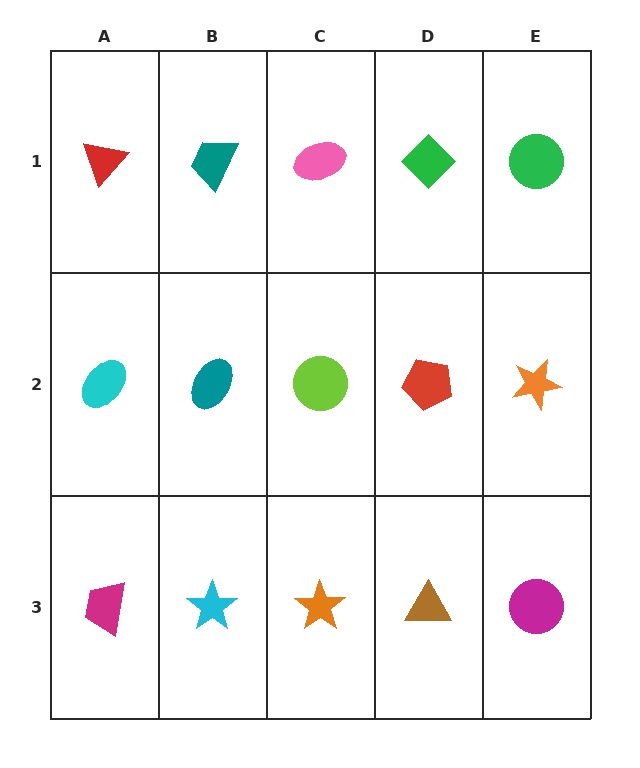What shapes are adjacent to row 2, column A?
A red triangle (row 1, column A), a magenta trapezoid (row 3, column A), a teal ellipse (row 2, column B).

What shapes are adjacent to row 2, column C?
A pink ellipse (row 1, column C), an orange star (row 3, column C), a teal ellipse (row 2, column B), a red pentagon (row 2, column D).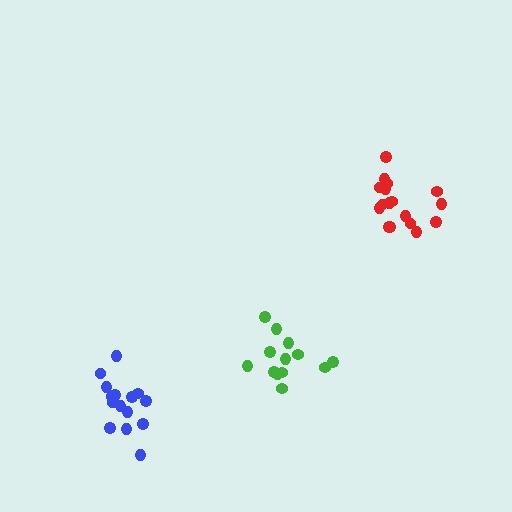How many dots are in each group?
Group 1: 17 dots, Group 2: 13 dots, Group 3: 15 dots (45 total).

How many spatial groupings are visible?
There are 3 spatial groupings.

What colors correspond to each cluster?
The clusters are colored: red, green, blue.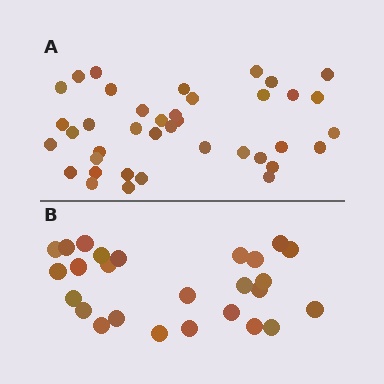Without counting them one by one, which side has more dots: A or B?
Region A (the top region) has more dots.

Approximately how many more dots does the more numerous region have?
Region A has approximately 15 more dots than region B.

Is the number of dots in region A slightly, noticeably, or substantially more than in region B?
Region A has substantially more. The ratio is roughly 1.5 to 1.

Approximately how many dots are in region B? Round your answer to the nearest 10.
About 30 dots. (The exact count is 26, which rounds to 30.)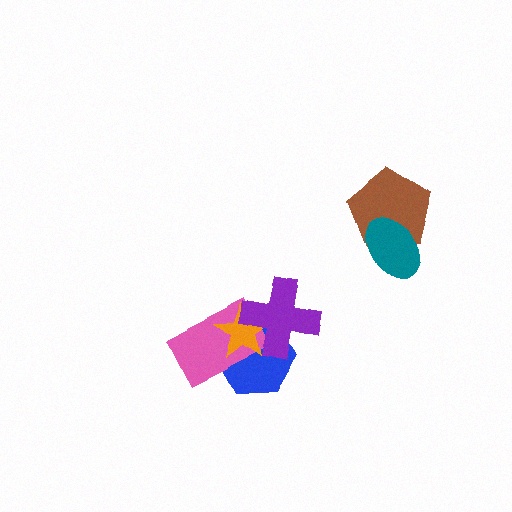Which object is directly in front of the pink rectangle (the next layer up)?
The orange star is directly in front of the pink rectangle.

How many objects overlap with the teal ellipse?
1 object overlaps with the teal ellipse.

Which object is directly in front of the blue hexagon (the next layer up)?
The pink rectangle is directly in front of the blue hexagon.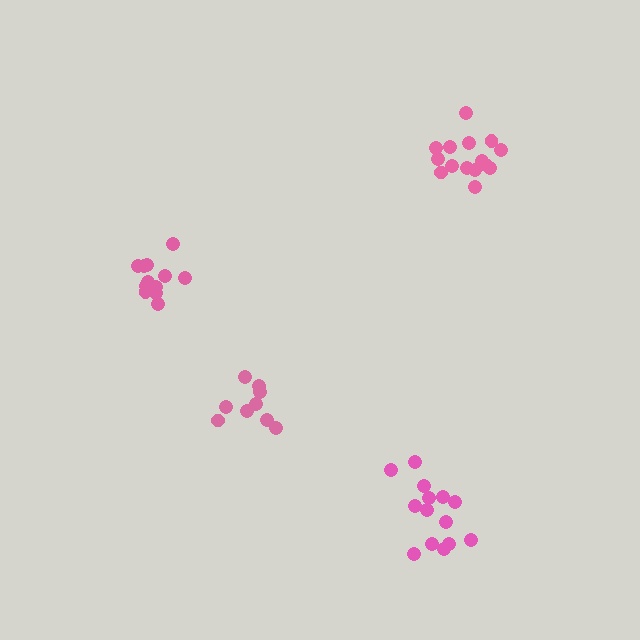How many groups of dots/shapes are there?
There are 4 groups.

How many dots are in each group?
Group 1: 14 dots, Group 2: 9 dots, Group 3: 15 dots, Group 4: 12 dots (50 total).